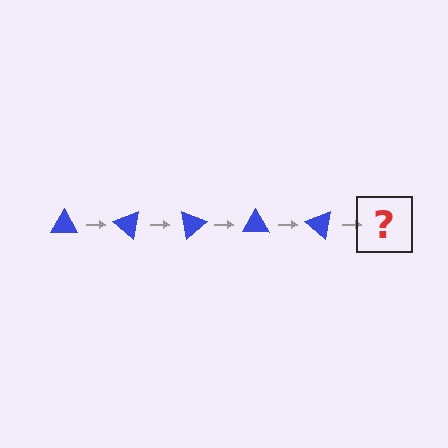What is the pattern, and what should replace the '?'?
The pattern is that the triangle rotates 40 degrees each step. The '?' should be a blue triangle rotated 200 degrees.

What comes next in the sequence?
The next element should be a blue triangle rotated 200 degrees.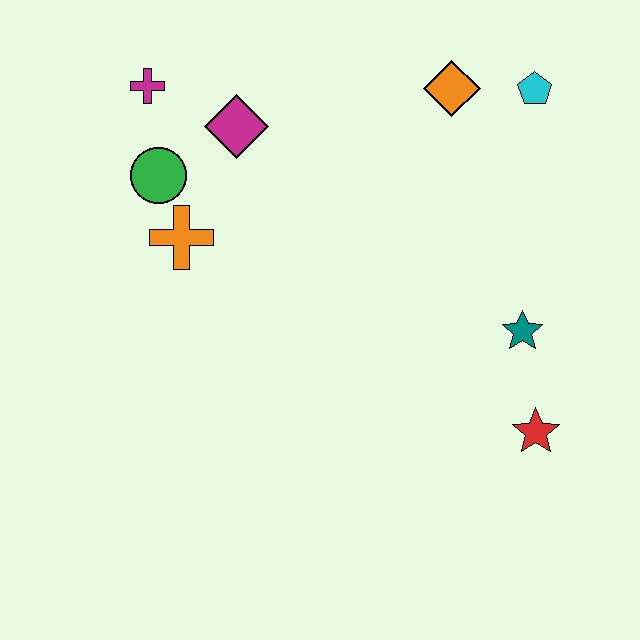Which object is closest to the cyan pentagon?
The orange diamond is closest to the cyan pentagon.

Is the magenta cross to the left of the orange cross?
Yes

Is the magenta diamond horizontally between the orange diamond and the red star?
No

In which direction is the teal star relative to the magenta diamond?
The teal star is to the right of the magenta diamond.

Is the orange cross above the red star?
Yes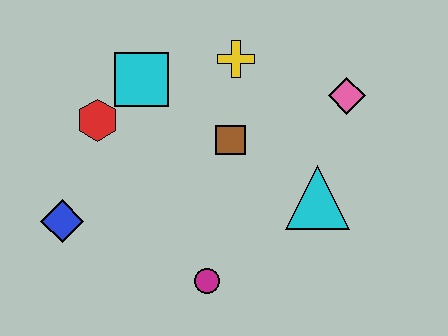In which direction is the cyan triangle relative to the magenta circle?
The cyan triangle is to the right of the magenta circle.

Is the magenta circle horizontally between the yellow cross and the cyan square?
Yes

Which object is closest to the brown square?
The yellow cross is closest to the brown square.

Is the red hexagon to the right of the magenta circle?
No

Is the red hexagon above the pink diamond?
No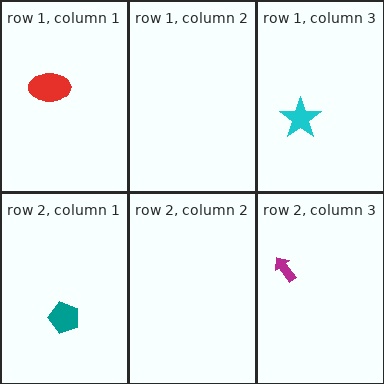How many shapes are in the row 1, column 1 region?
1.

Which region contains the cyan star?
The row 1, column 3 region.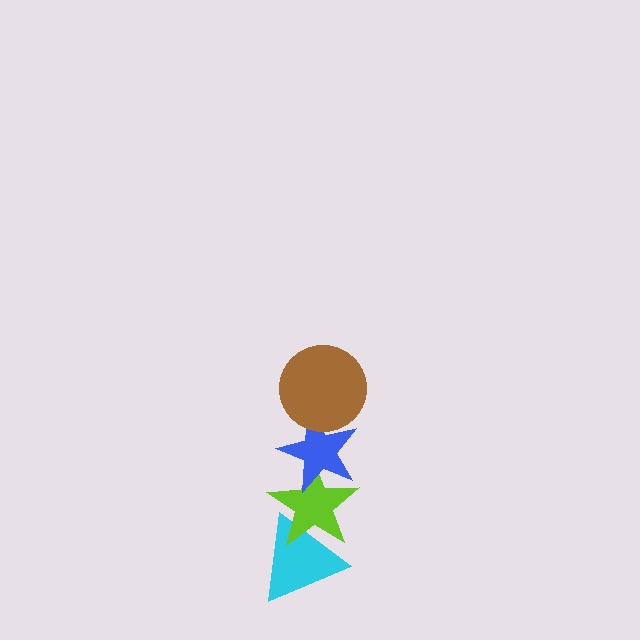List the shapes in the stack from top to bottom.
From top to bottom: the brown circle, the blue star, the lime star, the cyan triangle.